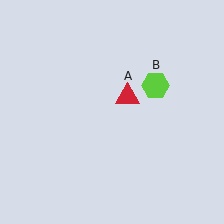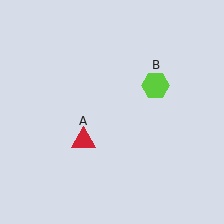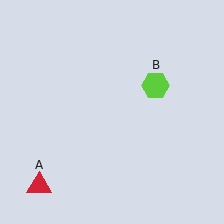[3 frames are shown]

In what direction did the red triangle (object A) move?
The red triangle (object A) moved down and to the left.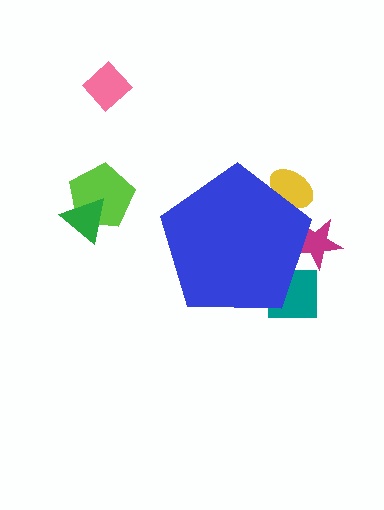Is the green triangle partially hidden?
No, the green triangle is fully visible.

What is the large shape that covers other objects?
A blue pentagon.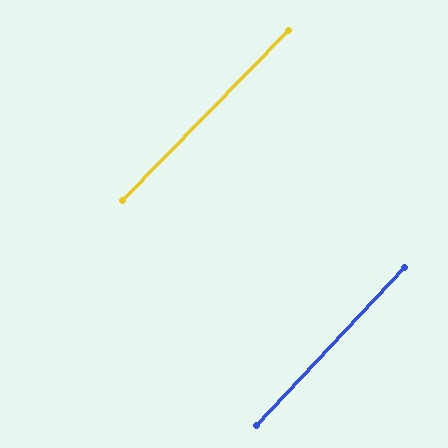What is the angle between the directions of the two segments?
Approximately 1 degree.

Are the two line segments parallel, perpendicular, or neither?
Parallel — their directions differ by only 1.3°.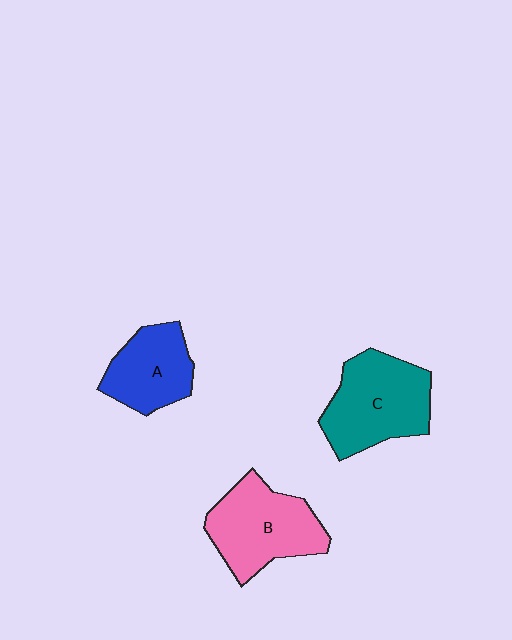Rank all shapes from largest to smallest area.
From largest to smallest: C (teal), B (pink), A (blue).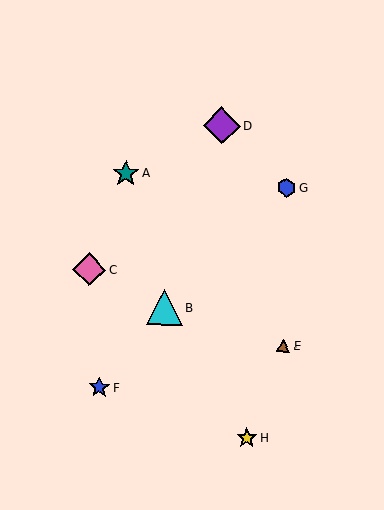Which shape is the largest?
The purple diamond (labeled D) is the largest.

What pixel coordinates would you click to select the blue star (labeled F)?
Click at (99, 387) to select the blue star F.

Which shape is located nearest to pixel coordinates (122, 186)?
The teal star (labeled A) at (126, 173) is nearest to that location.